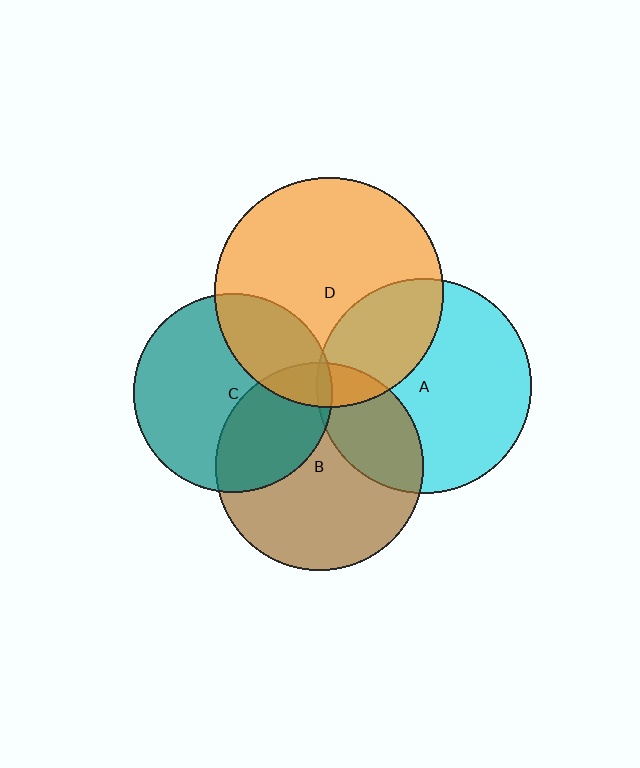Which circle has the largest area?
Circle D (orange).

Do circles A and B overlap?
Yes.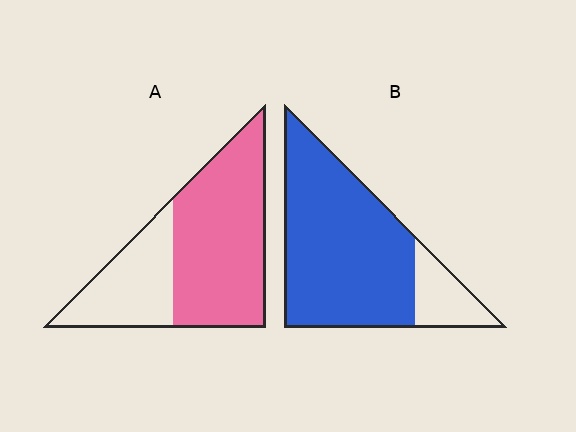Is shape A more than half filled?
Yes.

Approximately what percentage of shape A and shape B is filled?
A is approximately 65% and B is approximately 85%.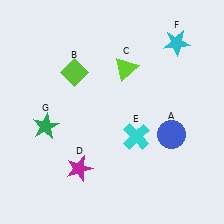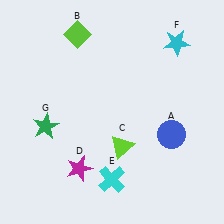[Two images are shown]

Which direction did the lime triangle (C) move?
The lime triangle (C) moved down.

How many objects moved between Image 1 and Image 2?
3 objects moved between the two images.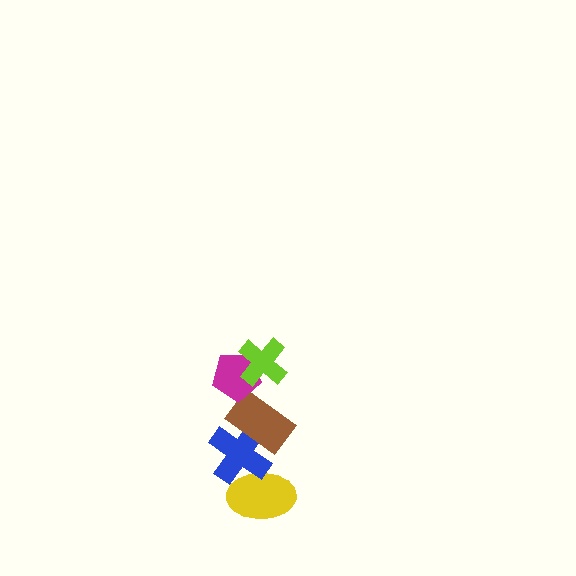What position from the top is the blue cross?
The blue cross is 4th from the top.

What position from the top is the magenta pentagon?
The magenta pentagon is 2nd from the top.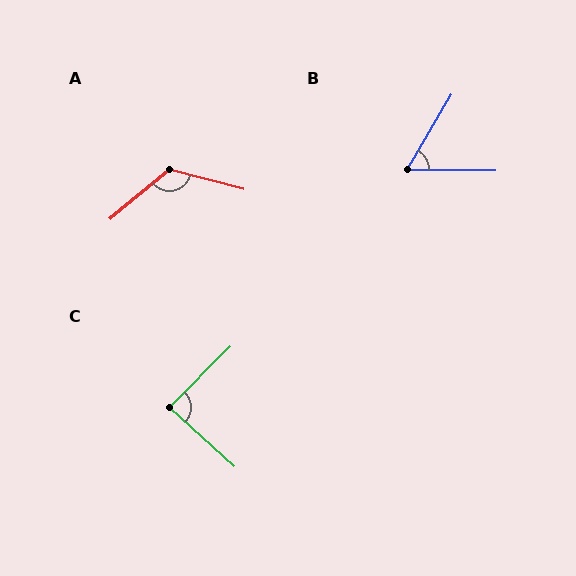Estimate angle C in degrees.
Approximately 88 degrees.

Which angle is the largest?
A, at approximately 126 degrees.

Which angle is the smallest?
B, at approximately 59 degrees.